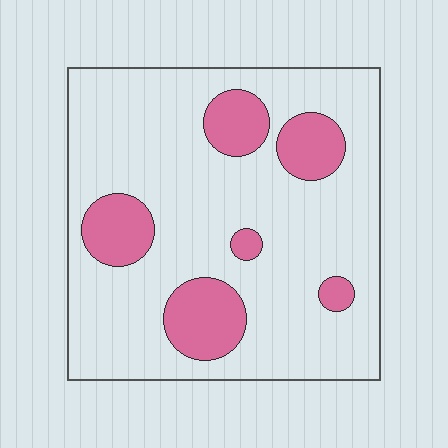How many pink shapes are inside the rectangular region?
6.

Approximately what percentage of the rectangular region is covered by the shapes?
Approximately 20%.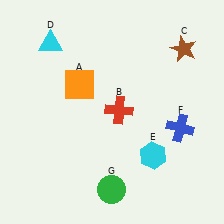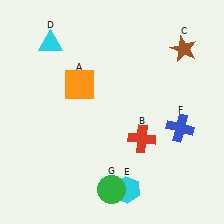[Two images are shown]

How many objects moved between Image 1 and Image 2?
2 objects moved between the two images.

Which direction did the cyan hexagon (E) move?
The cyan hexagon (E) moved down.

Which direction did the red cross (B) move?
The red cross (B) moved down.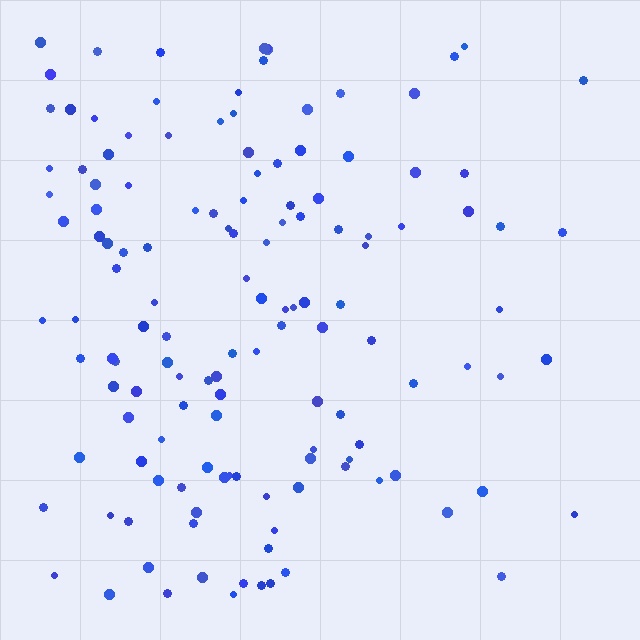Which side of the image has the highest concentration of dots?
The left.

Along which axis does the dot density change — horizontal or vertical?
Horizontal.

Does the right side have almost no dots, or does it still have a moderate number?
Still a moderate number, just noticeably fewer than the left.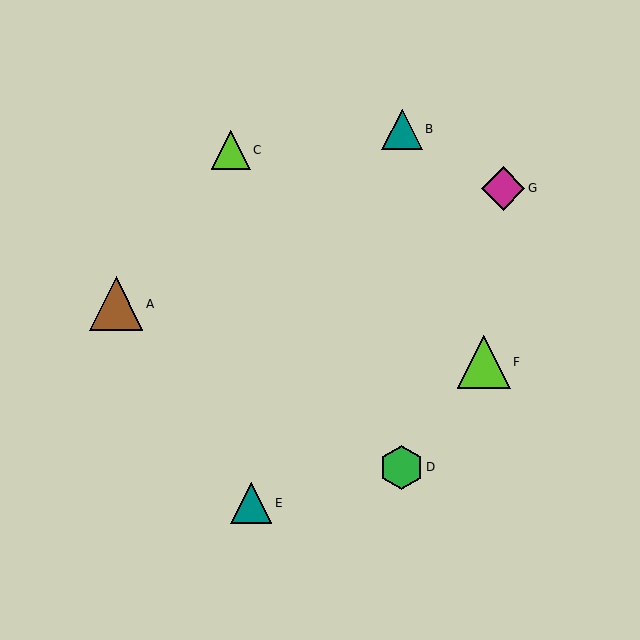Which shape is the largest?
The brown triangle (labeled A) is the largest.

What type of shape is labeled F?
Shape F is a lime triangle.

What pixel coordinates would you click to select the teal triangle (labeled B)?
Click at (402, 129) to select the teal triangle B.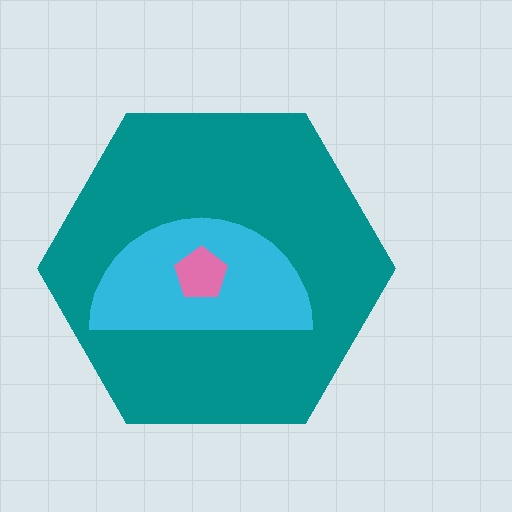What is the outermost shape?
The teal hexagon.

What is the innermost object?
The pink pentagon.